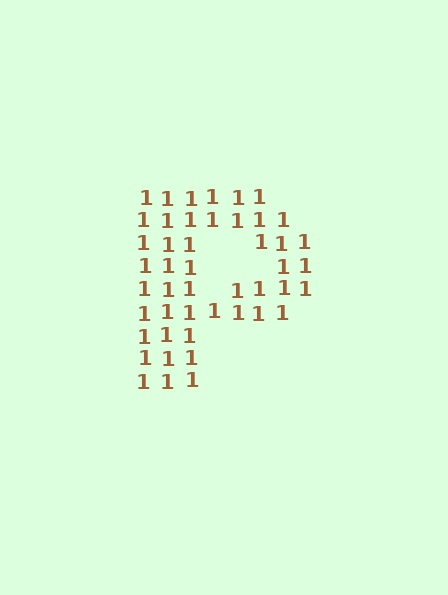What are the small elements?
The small elements are digit 1's.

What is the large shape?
The large shape is the letter P.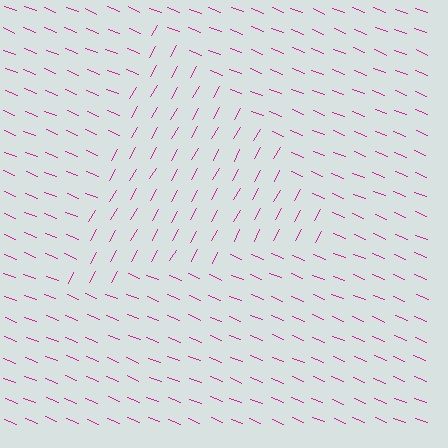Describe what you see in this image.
The image is filled with small magenta line segments. A triangle region in the image has lines oriented differently from the surrounding lines, creating a visible texture boundary.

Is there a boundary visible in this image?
Yes, there is a texture boundary formed by a change in line orientation.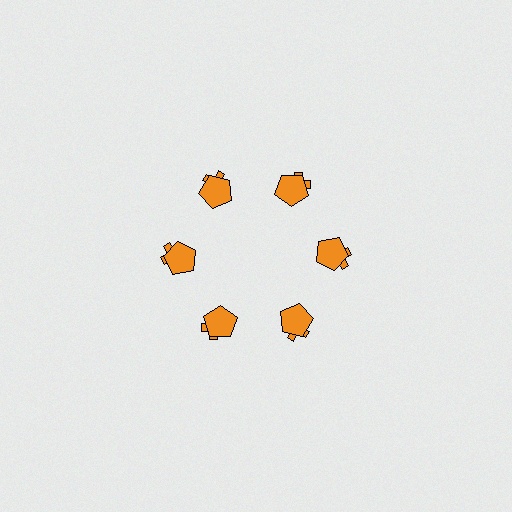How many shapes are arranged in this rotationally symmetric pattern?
There are 12 shapes, arranged in 6 groups of 2.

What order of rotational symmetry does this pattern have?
This pattern has 6-fold rotational symmetry.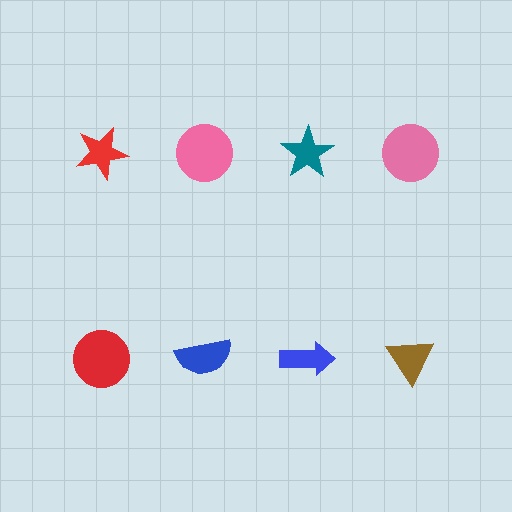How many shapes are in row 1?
4 shapes.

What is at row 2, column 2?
A blue semicircle.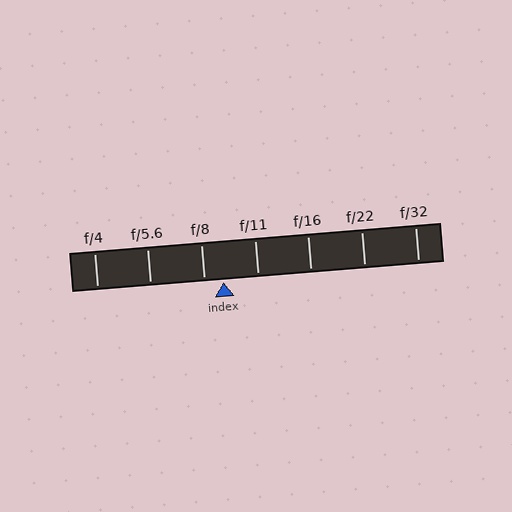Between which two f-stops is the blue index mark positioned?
The index mark is between f/8 and f/11.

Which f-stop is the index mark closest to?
The index mark is closest to f/8.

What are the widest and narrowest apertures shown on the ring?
The widest aperture shown is f/4 and the narrowest is f/32.